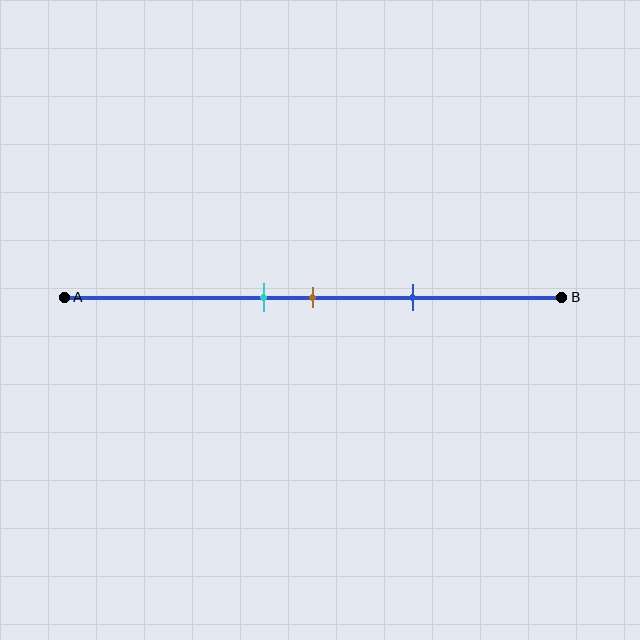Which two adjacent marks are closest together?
The cyan and brown marks are the closest adjacent pair.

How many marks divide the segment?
There are 3 marks dividing the segment.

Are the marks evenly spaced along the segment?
Yes, the marks are approximately evenly spaced.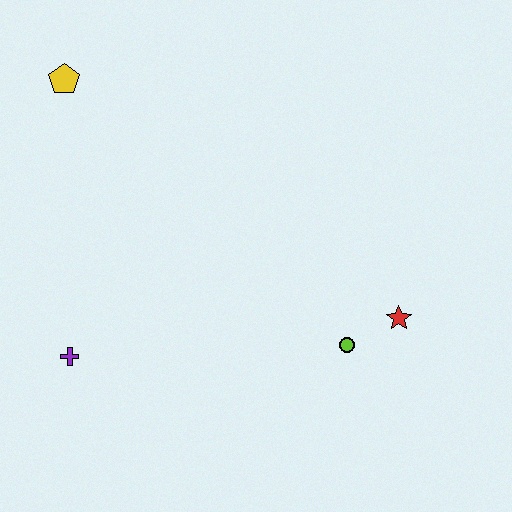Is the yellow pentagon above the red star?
Yes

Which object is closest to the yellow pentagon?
The purple cross is closest to the yellow pentagon.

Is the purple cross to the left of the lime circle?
Yes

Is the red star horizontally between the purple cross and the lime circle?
No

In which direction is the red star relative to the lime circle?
The red star is to the right of the lime circle.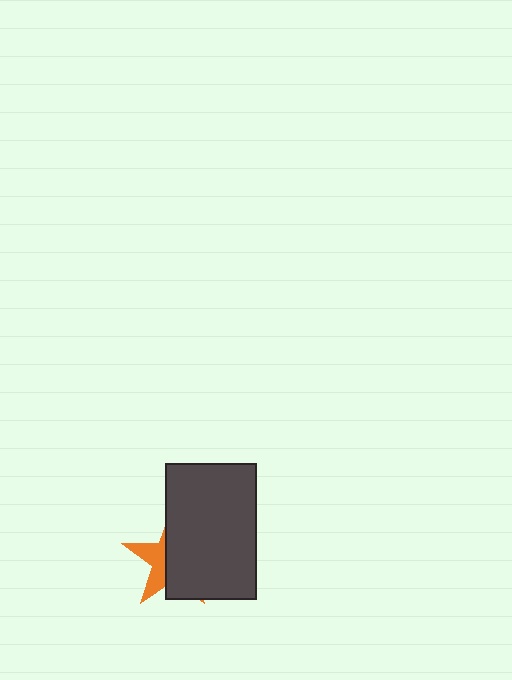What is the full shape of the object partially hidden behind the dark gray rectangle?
The partially hidden object is an orange star.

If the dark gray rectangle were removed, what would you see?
You would see the complete orange star.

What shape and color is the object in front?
The object in front is a dark gray rectangle.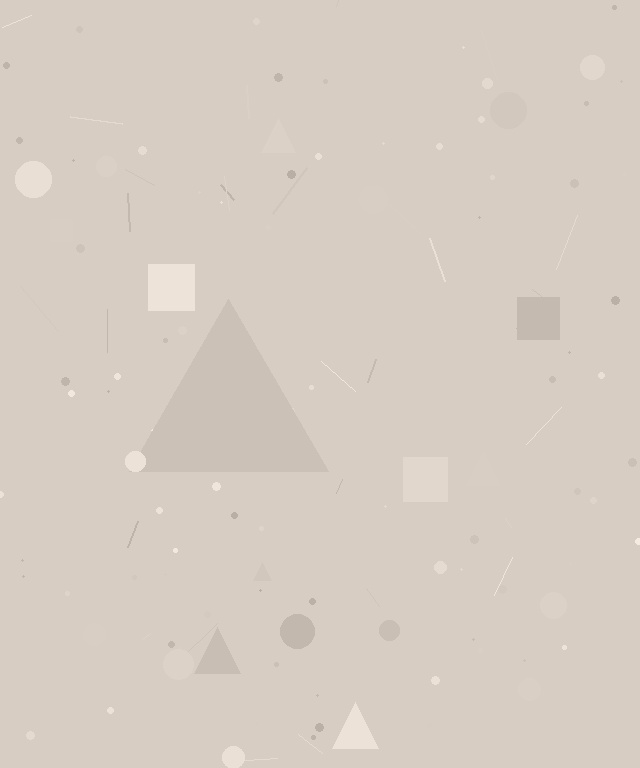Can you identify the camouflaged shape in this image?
The camouflaged shape is a triangle.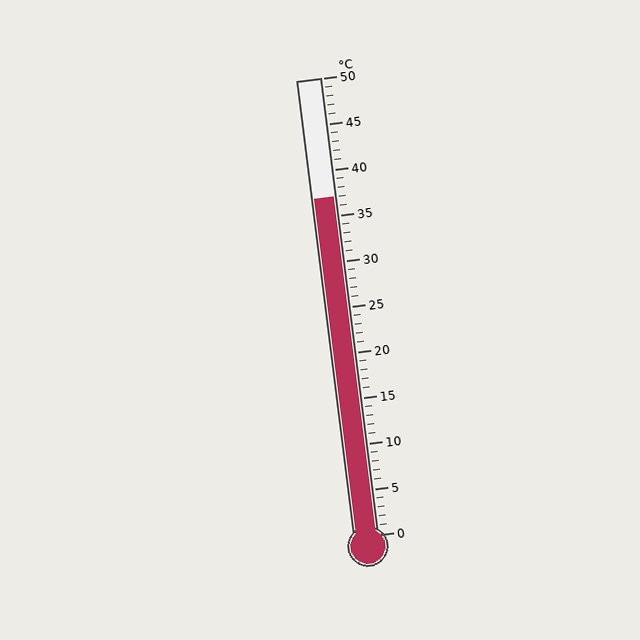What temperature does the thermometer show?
The thermometer shows approximately 37°C.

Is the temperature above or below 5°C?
The temperature is above 5°C.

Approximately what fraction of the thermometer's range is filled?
The thermometer is filled to approximately 75% of its range.